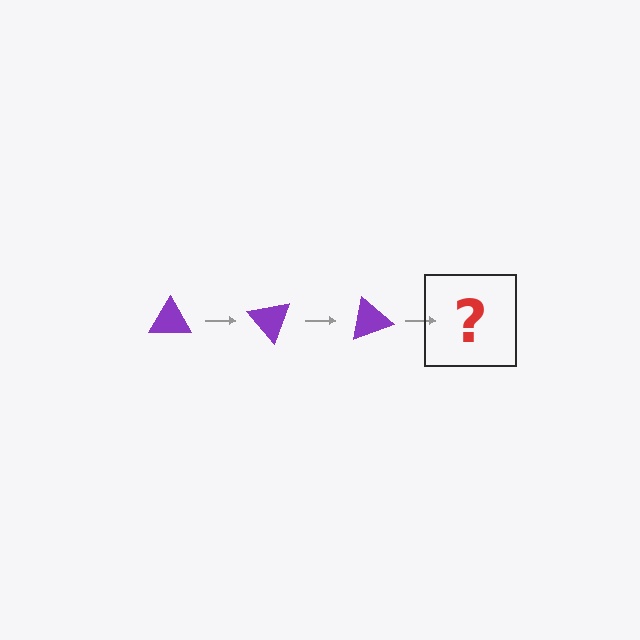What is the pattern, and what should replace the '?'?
The pattern is that the triangle rotates 50 degrees each step. The '?' should be a purple triangle rotated 150 degrees.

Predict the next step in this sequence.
The next step is a purple triangle rotated 150 degrees.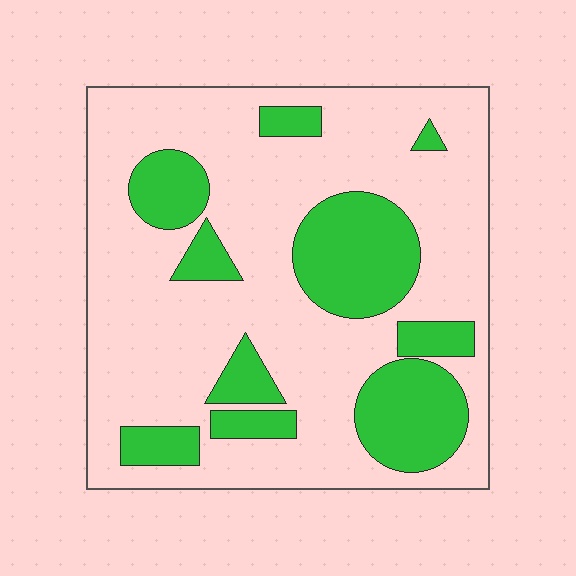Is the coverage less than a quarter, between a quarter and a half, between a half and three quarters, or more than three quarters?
Between a quarter and a half.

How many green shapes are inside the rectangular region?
10.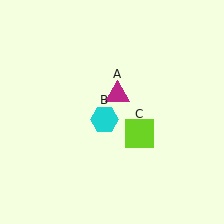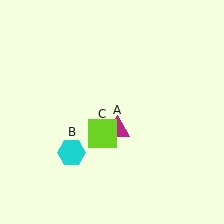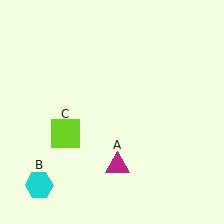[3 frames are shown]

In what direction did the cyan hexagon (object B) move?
The cyan hexagon (object B) moved down and to the left.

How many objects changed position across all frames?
3 objects changed position: magenta triangle (object A), cyan hexagon (object B), lime square (object C).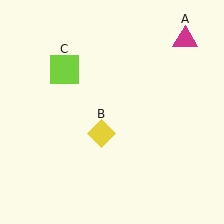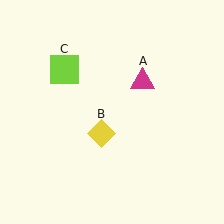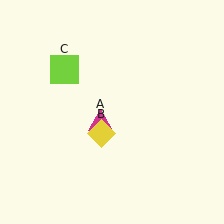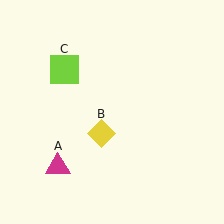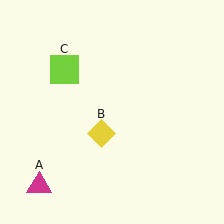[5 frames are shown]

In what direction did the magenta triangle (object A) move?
The magenta triangle (object A) moved down and to the left.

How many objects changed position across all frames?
1 object changed position: magenta triangle (object A).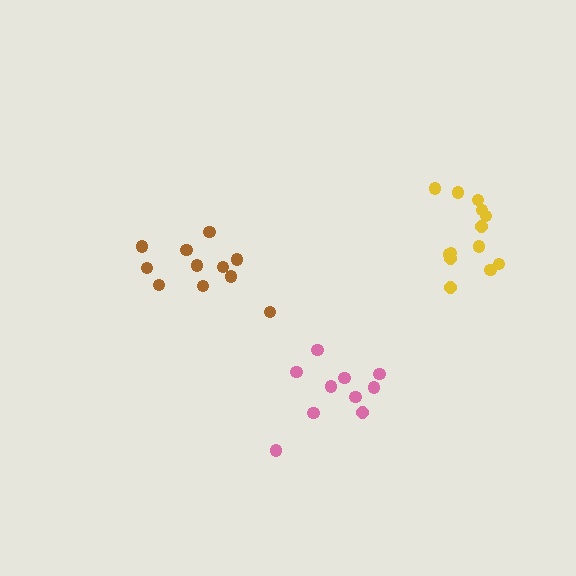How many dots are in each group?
Group 1: 11 dots, Group 2: 13 dots, Group 3: 10 dots (34 total).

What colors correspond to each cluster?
The clusters are colored: brown, yellow, pink.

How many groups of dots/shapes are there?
There are 3 groups.